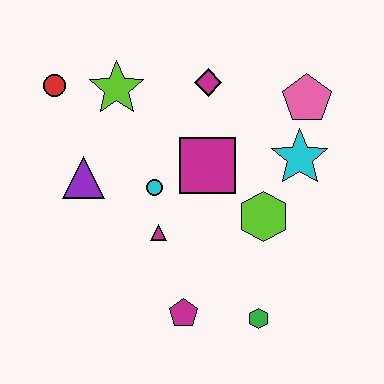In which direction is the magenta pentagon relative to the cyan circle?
The magenta pentagon is below the cyan circle.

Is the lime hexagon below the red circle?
Yes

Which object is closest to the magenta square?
The cyan circle is closest to the magenta square.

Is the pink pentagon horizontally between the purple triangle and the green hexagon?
No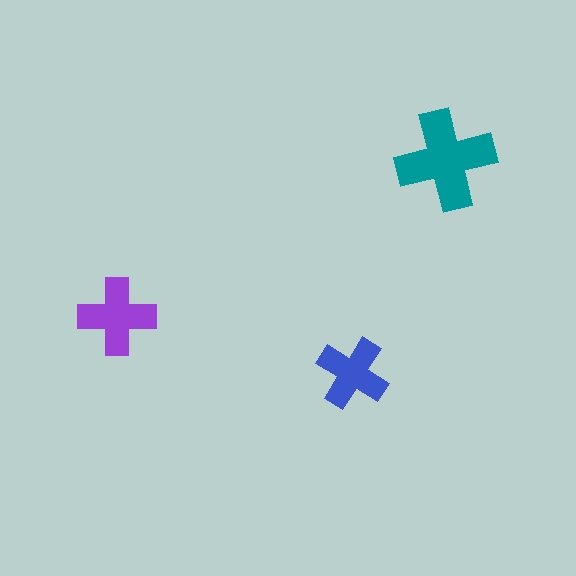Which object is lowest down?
The blue cross is bottommost.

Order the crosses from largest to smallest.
the teal one, the purple one, the blue one.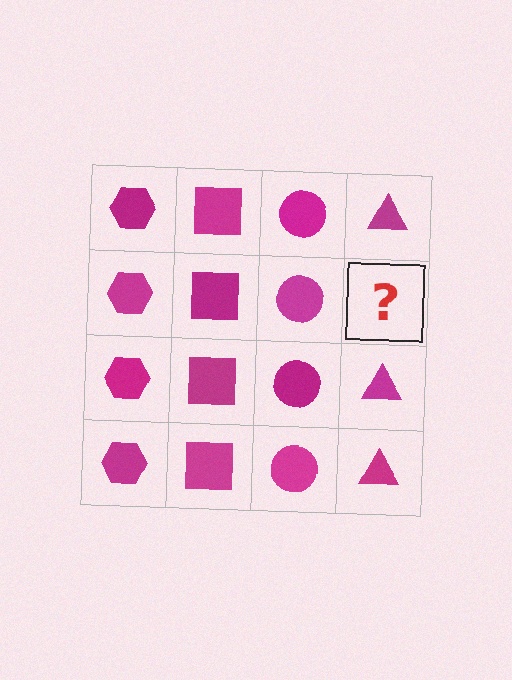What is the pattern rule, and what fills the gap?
The rule is that each column has a consistent shape. The gap should be filled with a magenta triangle.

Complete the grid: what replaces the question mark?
The question mark should be replaced with a magenta triangle.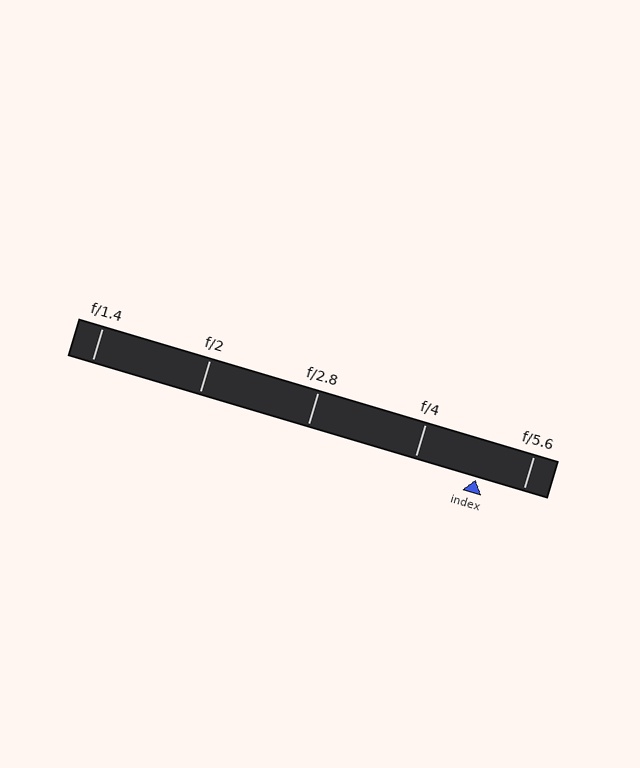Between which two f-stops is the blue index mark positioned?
The index mark is between f/4 and f/5.6.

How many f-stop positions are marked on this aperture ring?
There are 5 f-stop positions marked.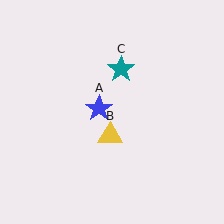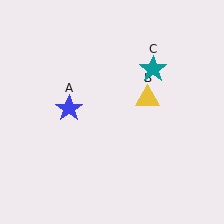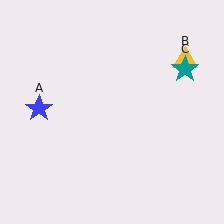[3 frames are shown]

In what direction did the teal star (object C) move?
The teal star (object C) moved right.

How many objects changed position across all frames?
3 objects changed position: blue star (object A), yellow triangle (object B), teal star (object C).